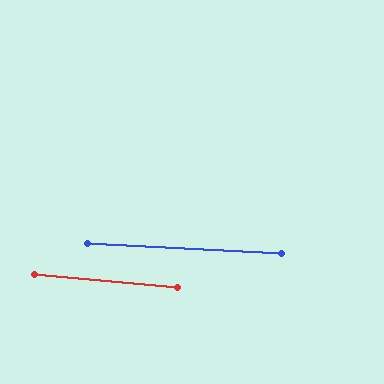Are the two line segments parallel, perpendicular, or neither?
Parallel — their directions differ by only 1.9°.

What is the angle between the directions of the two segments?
Approximately 2 degrees.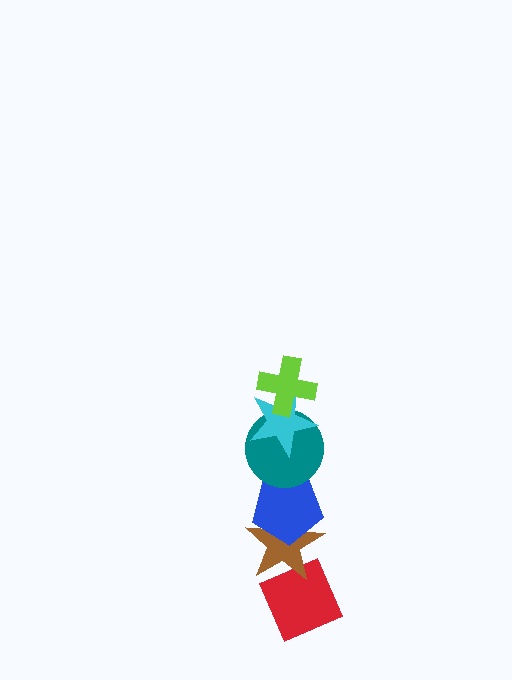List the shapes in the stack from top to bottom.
From top to bottom: the lime cross, the cyan star, the teal circle, the blue pentagon, the brown star, the red diamond.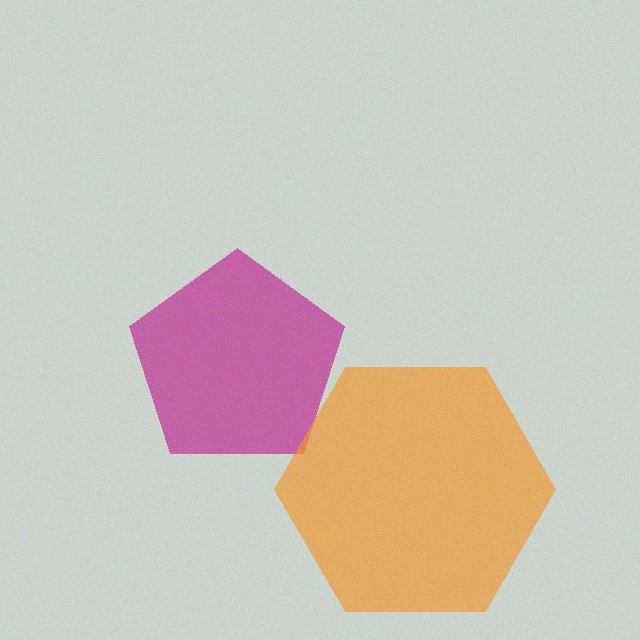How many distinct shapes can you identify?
There are 2 distinct shapes: a magenta pentagon, an orange hexagon.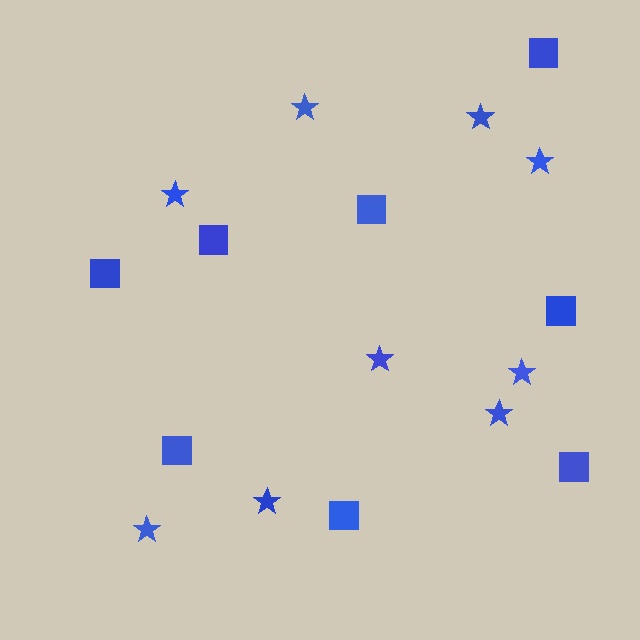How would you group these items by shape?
There are 2 groups: one group of squares (8) and one group of stars (9).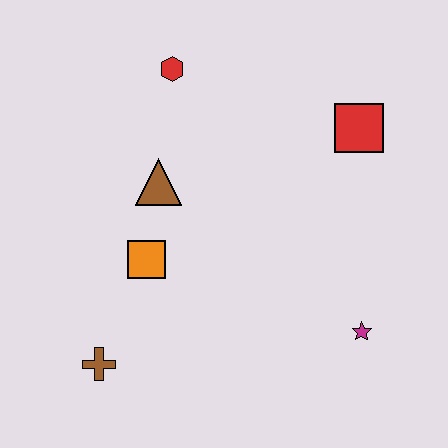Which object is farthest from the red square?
The brown cross is farthest from the red square.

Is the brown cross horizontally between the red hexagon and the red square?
No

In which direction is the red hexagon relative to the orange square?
The red hexagon is above the orange square.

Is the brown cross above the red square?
No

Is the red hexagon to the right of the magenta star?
No